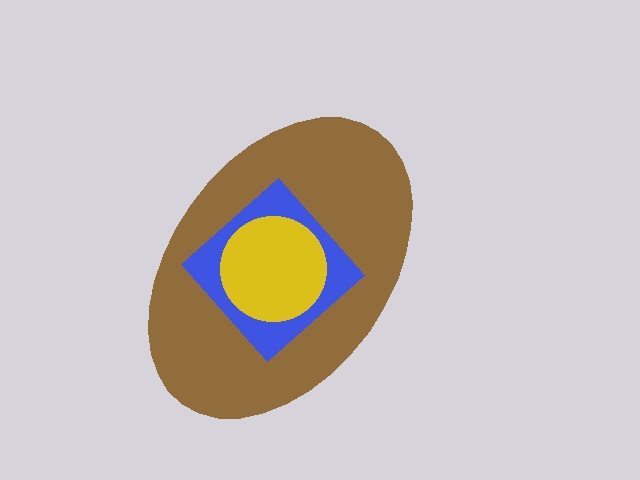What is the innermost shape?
The yellow circle.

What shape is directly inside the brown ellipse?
The blue diamond.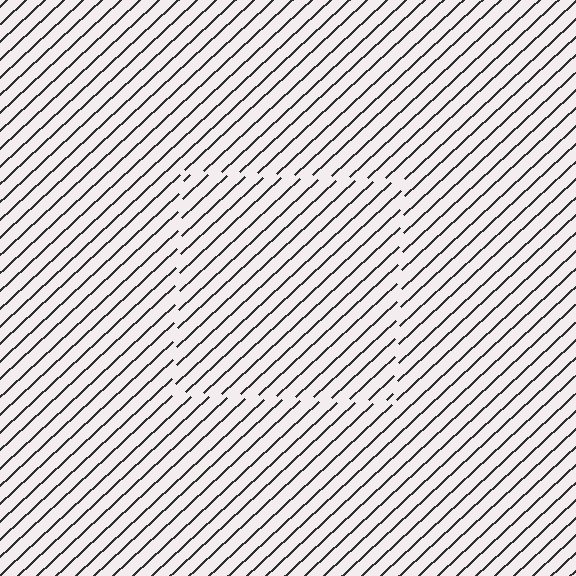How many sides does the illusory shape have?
4 sides — the line-ends trace a square.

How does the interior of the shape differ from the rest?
The interior of the shape contains the same grating, shifted by half a period — the contour is defined by the phase discontinuity where line-ends from the inner and outer gratings abut.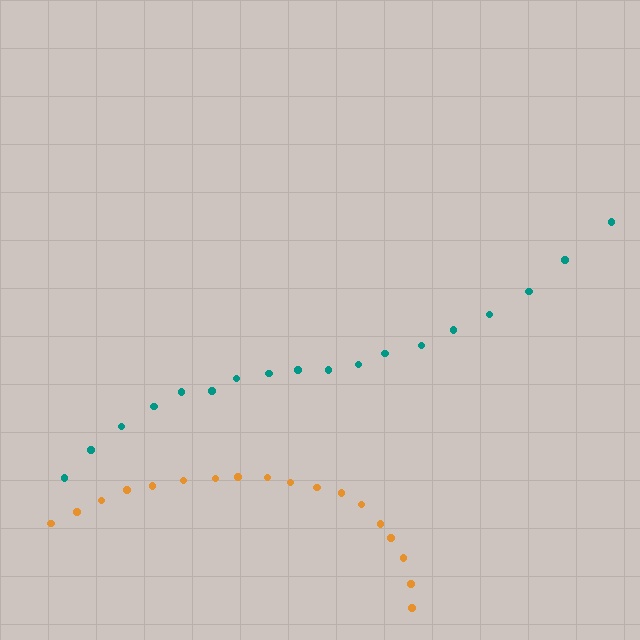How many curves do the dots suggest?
There are 2 distinct paths.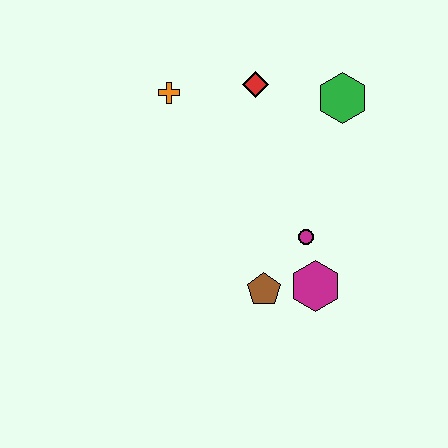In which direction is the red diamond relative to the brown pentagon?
The red diamond is above the brown pentagon.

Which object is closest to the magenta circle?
The magenta hexagon is closest to the magenta circle.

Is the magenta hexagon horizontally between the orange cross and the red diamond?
No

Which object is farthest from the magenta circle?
The orange cross is farthest from the magenta circle.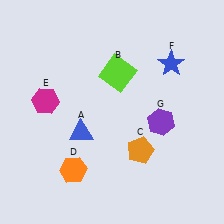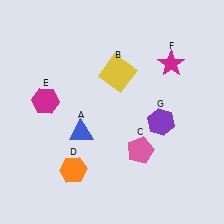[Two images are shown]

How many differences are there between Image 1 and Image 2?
There are 3 differences between the two images.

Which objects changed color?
B changed from lime to yellow. C changed from orange to pink. F changed from blue to magenta.